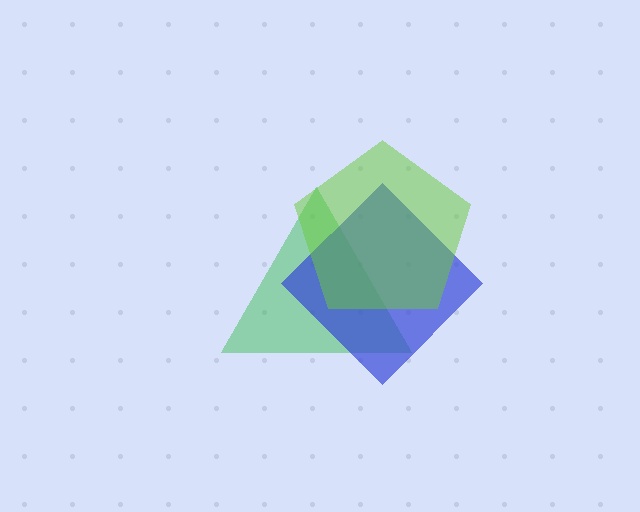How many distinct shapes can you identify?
There are 3 distinct shapes: a green triangle, a blue diamond, a lime pentagon.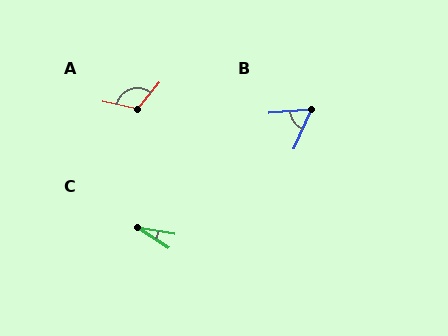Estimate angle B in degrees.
Approximately 61 degrees.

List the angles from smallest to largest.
C (24°), B (61°), A (118°).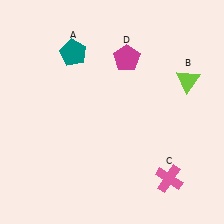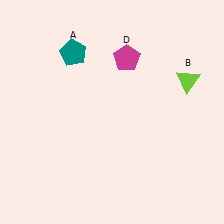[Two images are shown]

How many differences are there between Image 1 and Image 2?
There is 1 difference between the two images.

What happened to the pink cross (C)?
The pink cross (C) was removed in Image 2. It was in the bottom-right area of Image 1.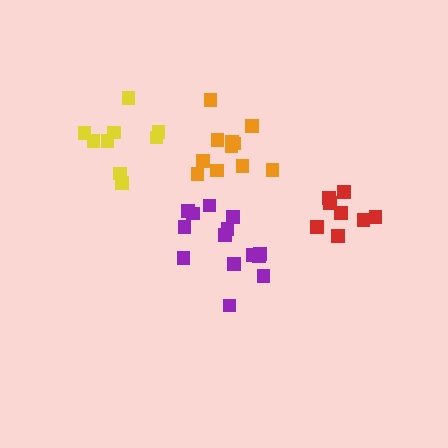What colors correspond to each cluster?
The clusters are colored: yellow, red, purple, orange.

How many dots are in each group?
Group 1: 9 dots, Group 2: 8 dots, Group 3: 14 dots, Group 4: 12 dots (43 total).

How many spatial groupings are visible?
There are 4 spatial groupings.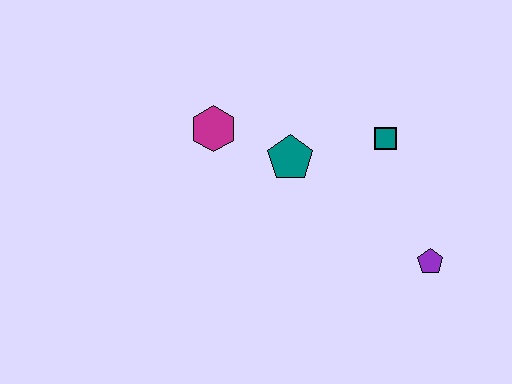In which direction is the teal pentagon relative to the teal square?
The teal pentagon is to the left of the teal square.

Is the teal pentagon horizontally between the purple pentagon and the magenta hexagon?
Yes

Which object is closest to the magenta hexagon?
The teal pentagon is closest to the magenta hexagon.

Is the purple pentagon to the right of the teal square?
Yes